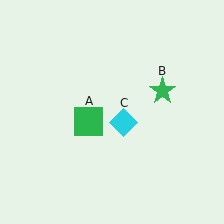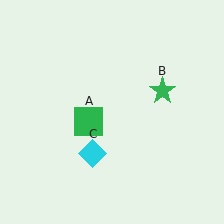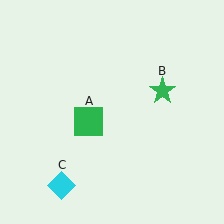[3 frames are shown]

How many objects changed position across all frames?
1 object changed position: cyan diamond (object C).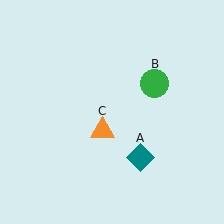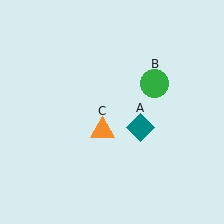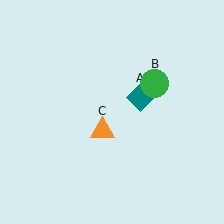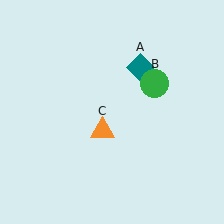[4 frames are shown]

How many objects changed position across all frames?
1 object changed position: teal diamond (object A).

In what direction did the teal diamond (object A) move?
The teal diamond (object A) moved up.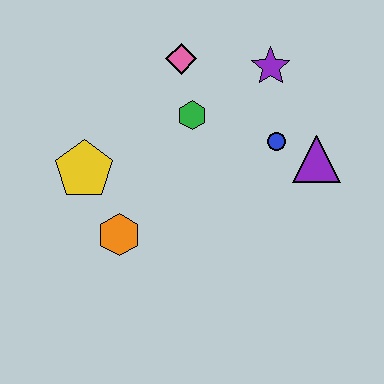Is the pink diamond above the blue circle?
Yes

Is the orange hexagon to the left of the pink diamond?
Yes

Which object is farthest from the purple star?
The orange hexagon is farthest from the purple star.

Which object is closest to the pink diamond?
The green hexagon is closest to the pink diamond.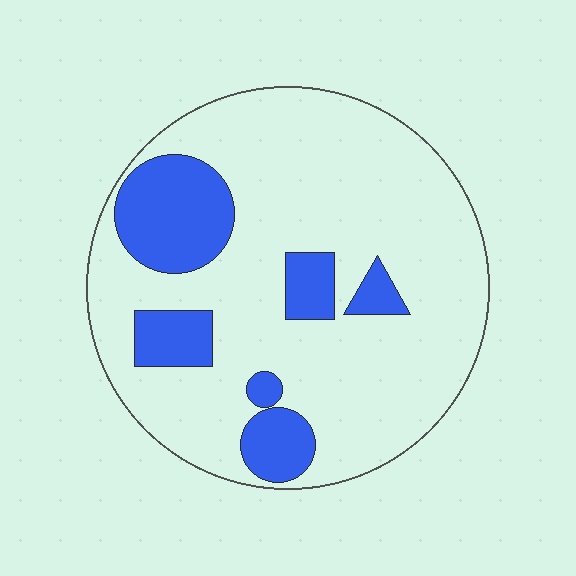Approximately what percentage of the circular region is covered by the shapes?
Approximately 20%.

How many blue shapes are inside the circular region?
6.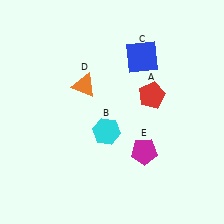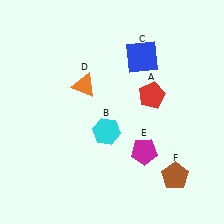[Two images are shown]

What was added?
A brown pentagon (F) was added in Image 2.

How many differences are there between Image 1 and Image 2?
There is 1 difference between the two images.